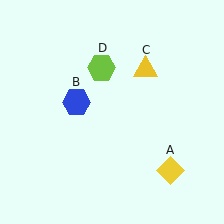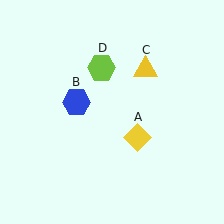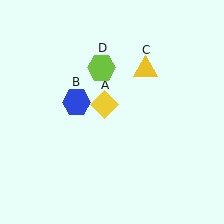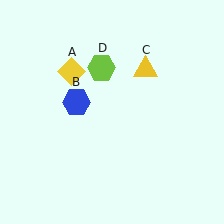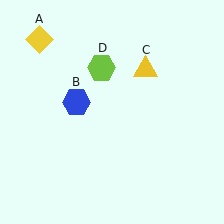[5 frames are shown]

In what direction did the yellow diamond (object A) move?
The yellow diamond (object A) moved up and to the left.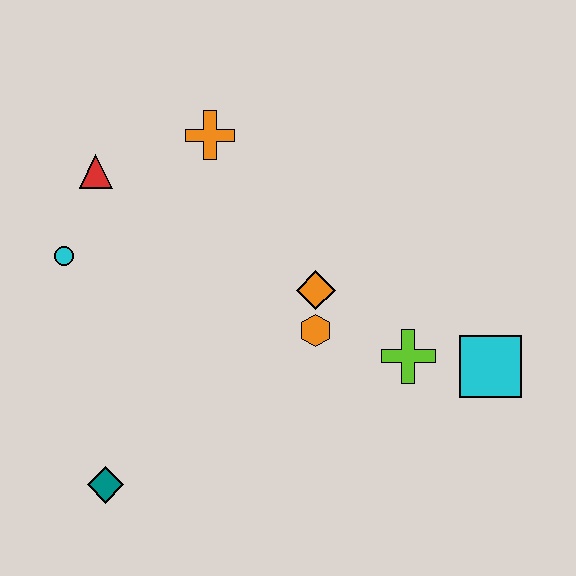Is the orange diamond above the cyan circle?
No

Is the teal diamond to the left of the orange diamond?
Yes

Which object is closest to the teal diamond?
The cyan circle is closest to the teal diamond.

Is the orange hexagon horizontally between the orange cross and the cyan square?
Yes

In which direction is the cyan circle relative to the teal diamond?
The cyan circle is above the teal diamond.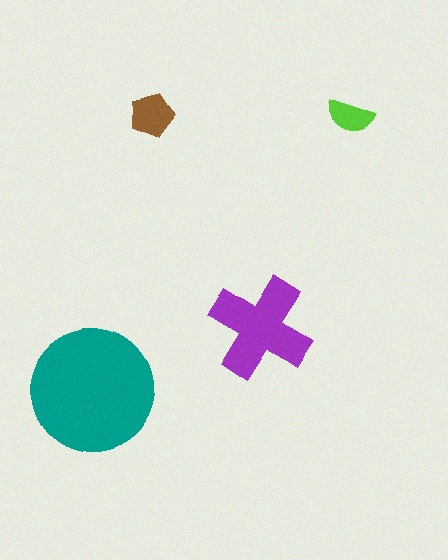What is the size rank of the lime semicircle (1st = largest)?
4th.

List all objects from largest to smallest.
The teal circle, the purple cross, the brown pentagon, the lime semicircle.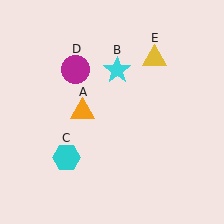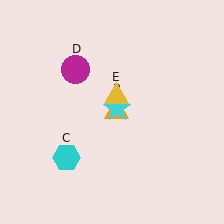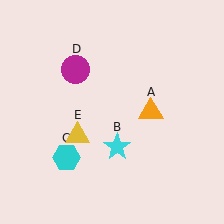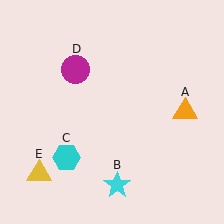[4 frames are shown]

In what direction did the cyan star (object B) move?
The cyan star (object B) moved down.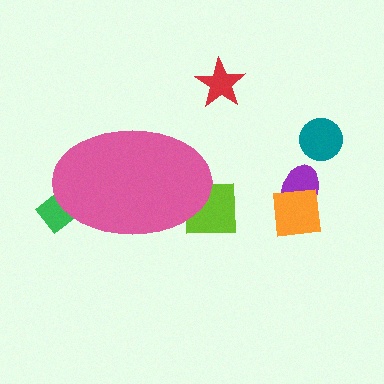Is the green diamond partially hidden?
Yes, the green diamond is partially hidden behind the pink ellipse.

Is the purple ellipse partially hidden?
No, the purple ellipse is fully visible.